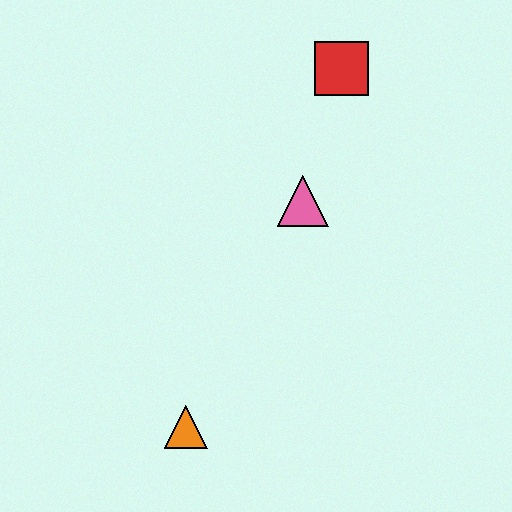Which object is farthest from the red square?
The orange triangle is farthest from the red square.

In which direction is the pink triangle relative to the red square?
The pink triangle is below the red square.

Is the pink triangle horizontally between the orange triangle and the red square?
Yes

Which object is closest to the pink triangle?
The red square is closest to the pink triangle.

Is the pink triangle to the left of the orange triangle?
No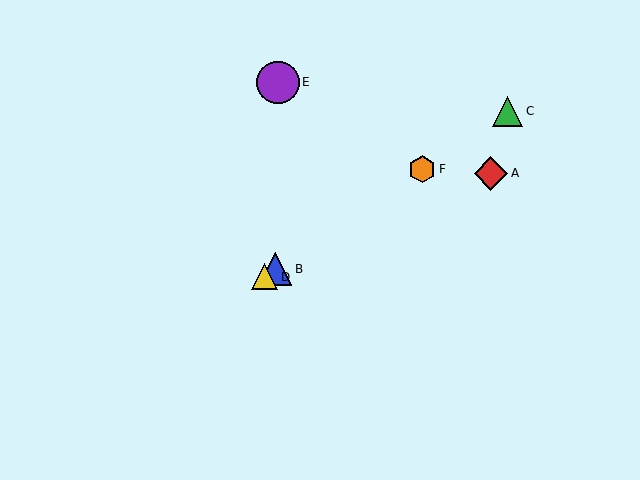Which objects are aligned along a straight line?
Objects B, C, D, F are aligned along a straight line.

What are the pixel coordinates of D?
Object D is at (265, 277).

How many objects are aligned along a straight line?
4 objects (B, C, D, F) are aligned along a straight line.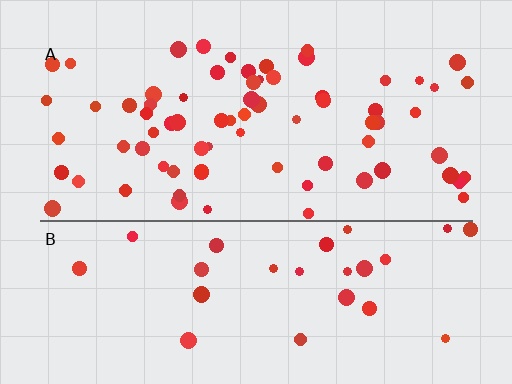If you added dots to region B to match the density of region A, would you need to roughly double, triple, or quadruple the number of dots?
Approximately double.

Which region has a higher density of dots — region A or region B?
A (the top).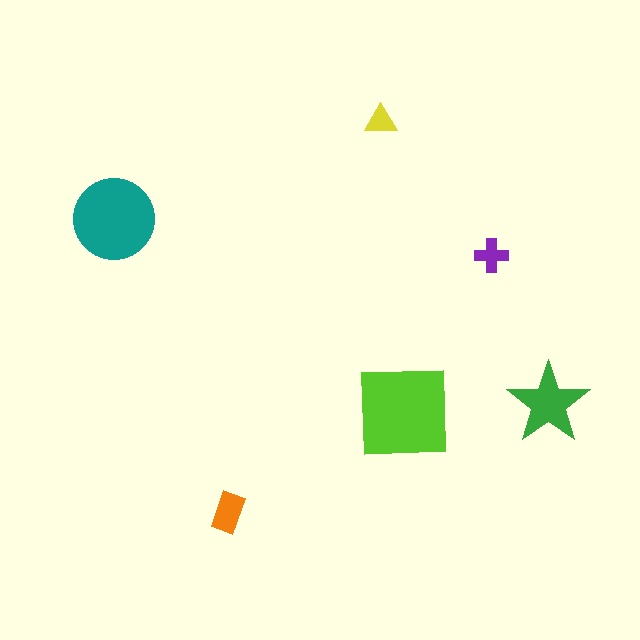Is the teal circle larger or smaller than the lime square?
Smaller.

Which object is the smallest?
The yellow triangle.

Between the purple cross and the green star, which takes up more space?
The green star.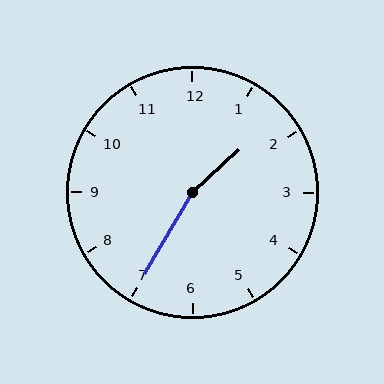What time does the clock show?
1:35.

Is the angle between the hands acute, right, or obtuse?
It is obtuse.